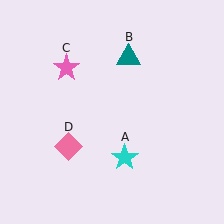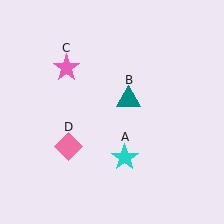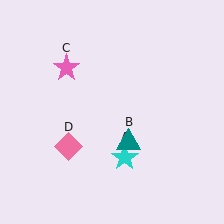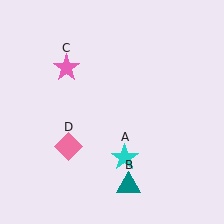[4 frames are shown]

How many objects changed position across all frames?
1 object changed position: teal triangle (object B).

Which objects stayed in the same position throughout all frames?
Cyan star (object A) and pink star (object C) and pink diamond (object D) remained stationary.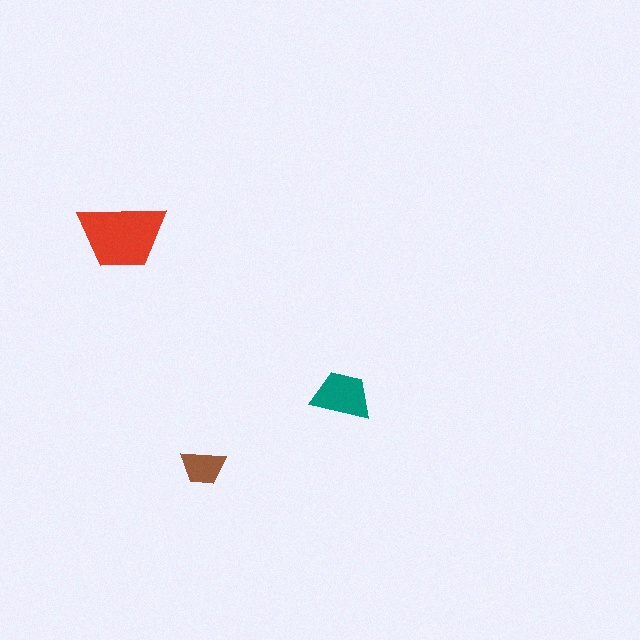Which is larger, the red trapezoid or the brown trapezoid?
The red one.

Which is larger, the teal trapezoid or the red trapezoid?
The red one.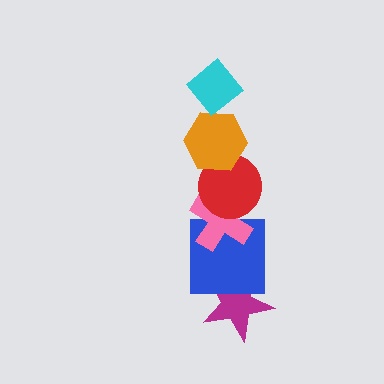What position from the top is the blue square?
The blue square is 5th from the top.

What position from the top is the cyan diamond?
The cyan diamond is 1st from the top.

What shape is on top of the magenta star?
The blue square is on top of the magenta star.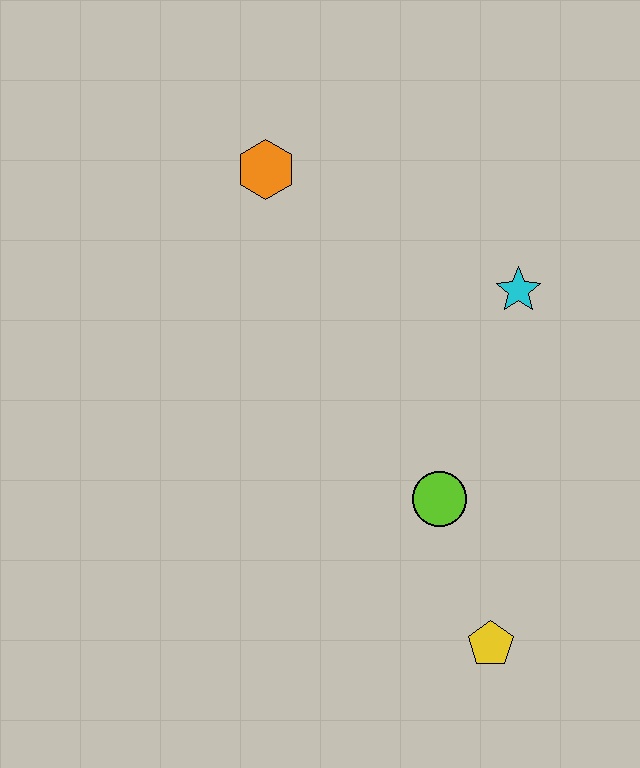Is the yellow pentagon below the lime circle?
Yes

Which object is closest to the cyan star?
The lime circle is closest to the cyan star.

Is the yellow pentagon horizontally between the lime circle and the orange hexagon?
No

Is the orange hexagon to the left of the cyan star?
Yes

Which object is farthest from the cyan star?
The yellow pentagon is farthest from the cyan star.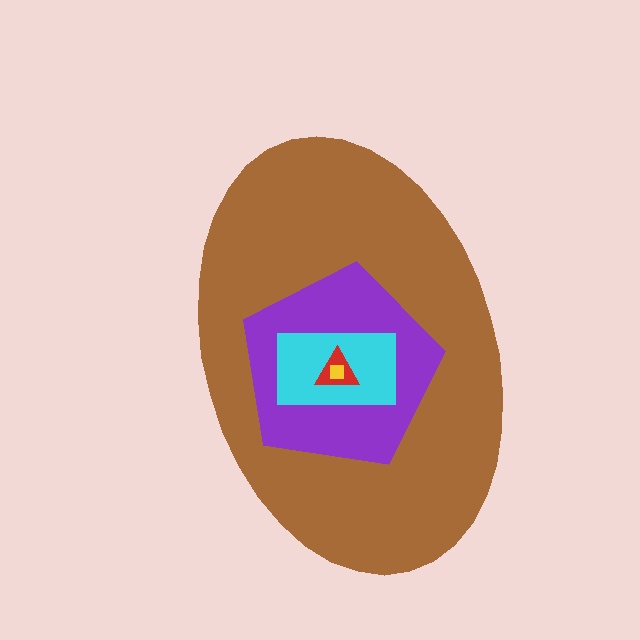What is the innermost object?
The yellow square.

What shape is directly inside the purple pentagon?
The cyan rectangle.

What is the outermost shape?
The brown ellipse.